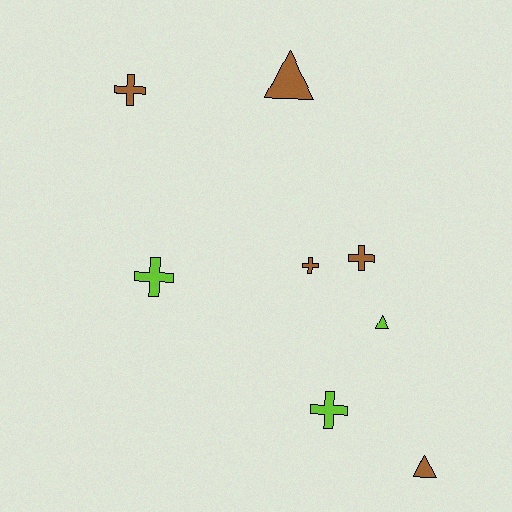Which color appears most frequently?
Brown, with 5 objects.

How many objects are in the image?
There are 8 objects.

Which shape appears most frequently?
Cross, with 5 objects.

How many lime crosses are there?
There are 2 lime crosses.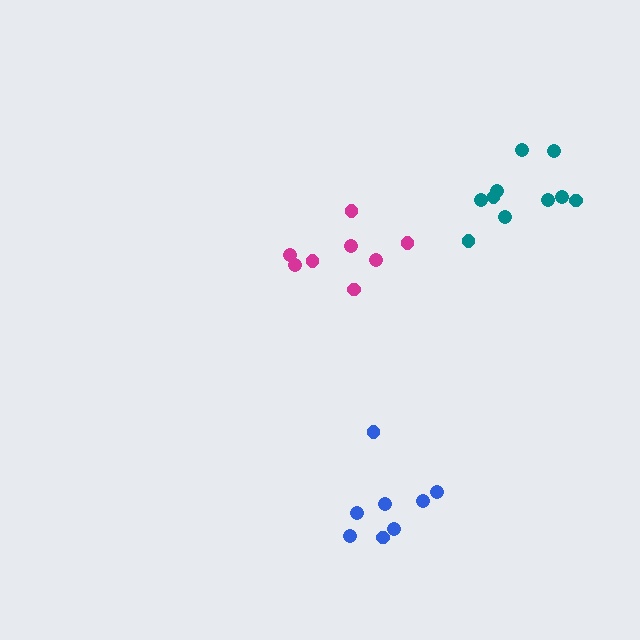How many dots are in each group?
Group 1: 8 dots, Group 2: 8 dots, Group 3: 10 dots (26 total).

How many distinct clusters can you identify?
There are 3 distinct clusters.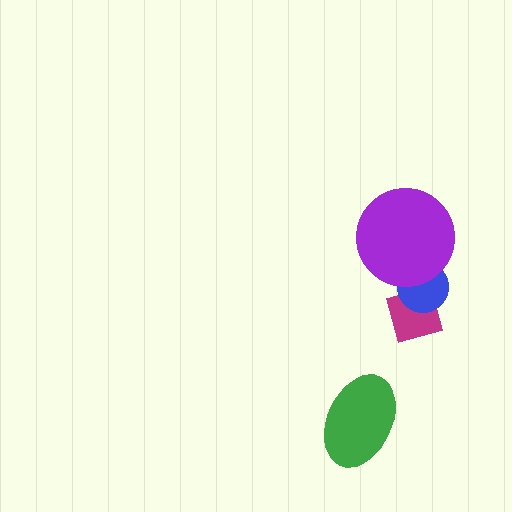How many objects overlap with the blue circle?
2 objects overlap with the blue circle.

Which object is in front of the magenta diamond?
The blue circle is in front of the magenta diamond.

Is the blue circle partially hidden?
Yes, it is partially covered by another shape.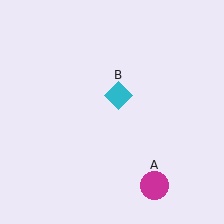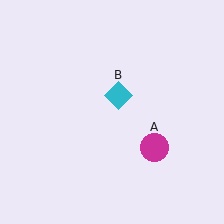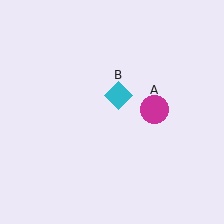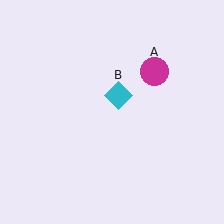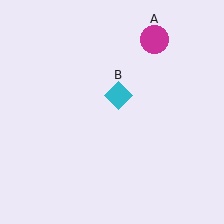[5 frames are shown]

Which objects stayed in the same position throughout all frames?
Cyan diamond (object B) remained stationary.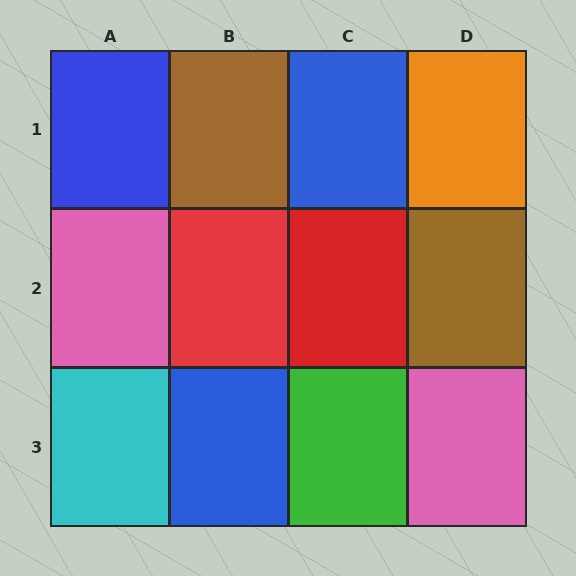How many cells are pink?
2 cells are pink.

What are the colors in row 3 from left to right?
Cyan, blue, green, pink.